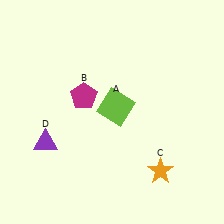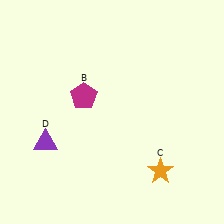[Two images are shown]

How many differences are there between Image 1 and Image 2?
There is 1 difference between the two images.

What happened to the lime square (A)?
The lime square (A) was removed in Image 2. It was in the top-right area of Image 1.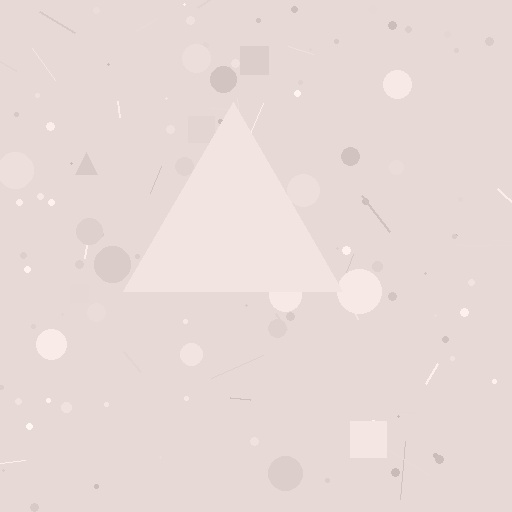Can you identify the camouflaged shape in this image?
The camouflaged shape is a triangle.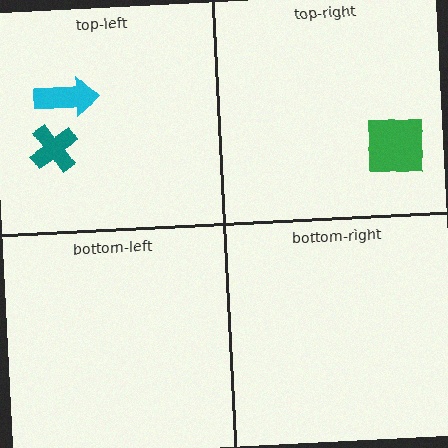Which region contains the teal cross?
The top-left region.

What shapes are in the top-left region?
The cyan arrow, the teal cross.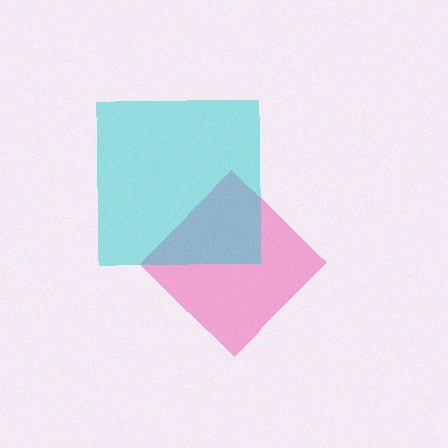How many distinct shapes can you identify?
There are 2 distinct shapes: a pink diamond, a cyan square.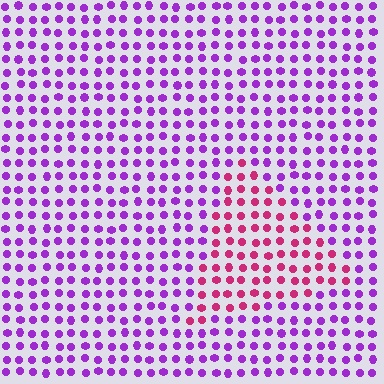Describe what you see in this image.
The image is filled with small purple elements in a uniform arrangement. A triangle-shaped region is visible where the elements are tinted to a slightly different hue, forming a subtle color boundary.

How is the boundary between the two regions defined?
The boundary is defined purely by a slight shift in hue (about 47 degrees). Spacing, size, and orientation are identical on both sides.